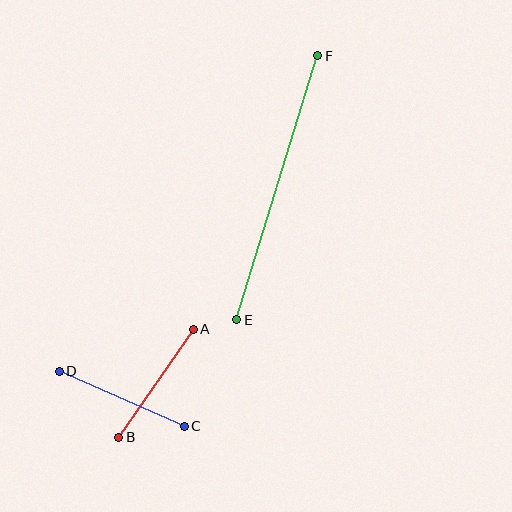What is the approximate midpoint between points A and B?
The midpoint is at approximately (156, 383) pixels.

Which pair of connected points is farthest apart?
Points E and F are farthest apart.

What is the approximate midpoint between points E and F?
The midpoint is at approximately (277, 188) pixels.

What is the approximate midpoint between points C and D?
The midpoint is at approximately (122, 399) pixels.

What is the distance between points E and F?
The distance is approximately 276 pixels.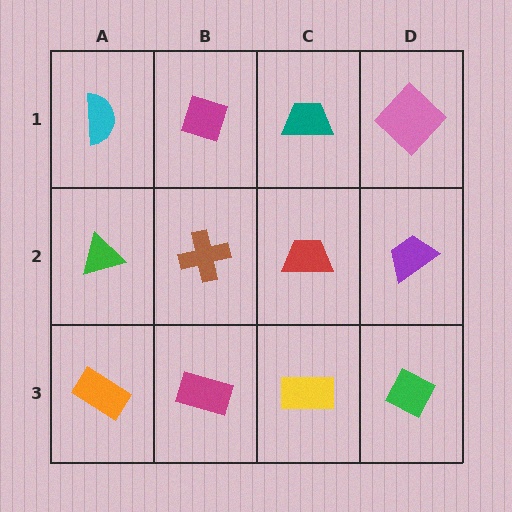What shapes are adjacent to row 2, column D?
A pink diamond (row 1, column D), a green diamond (row 3, column D), a red trapezoid (row 2, column C).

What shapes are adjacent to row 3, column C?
A red trapezoid (row 2, column C), a magenta rectangle (row 3, column B), a green diamond (row 3, column D).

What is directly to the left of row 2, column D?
A red trapezoid.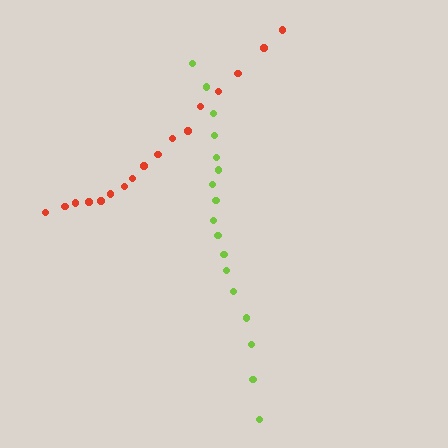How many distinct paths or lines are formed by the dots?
There are 2 distinct paths.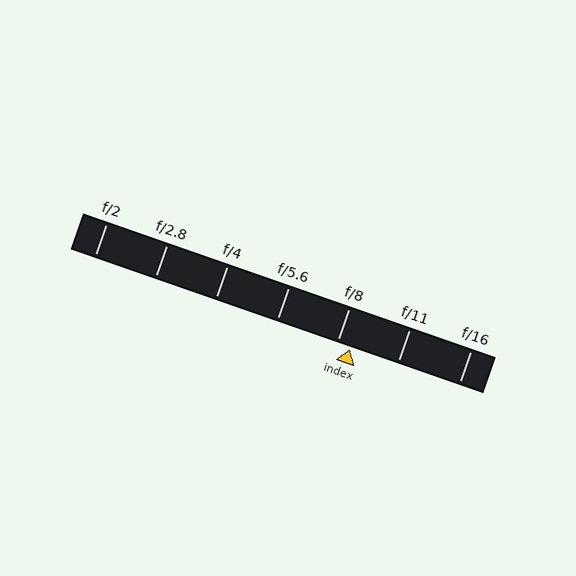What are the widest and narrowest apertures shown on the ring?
The widest aperture shown is f/2 and the narrowest is f/16.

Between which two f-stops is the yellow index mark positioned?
The index mark is between f/8 and f/11.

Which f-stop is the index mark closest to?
The index mark is closest to f/8.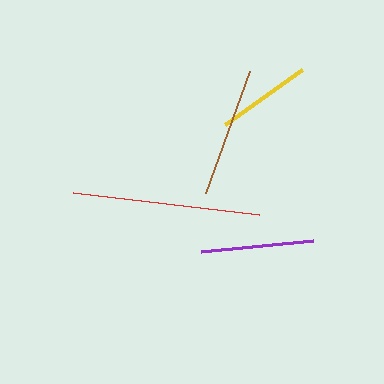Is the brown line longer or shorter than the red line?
The red line is longer than the brown line.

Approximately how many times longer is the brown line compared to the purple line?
The brown line is approximately 1.2 times the length of the purple line.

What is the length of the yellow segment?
The yellow segment is approximately 94 pixels long.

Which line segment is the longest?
The red line is the longest at approximately 187 pixels.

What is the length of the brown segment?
The brown segment is approximately 129 pixels long.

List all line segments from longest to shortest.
From longest to shortest: red, brown, purple, yellow.